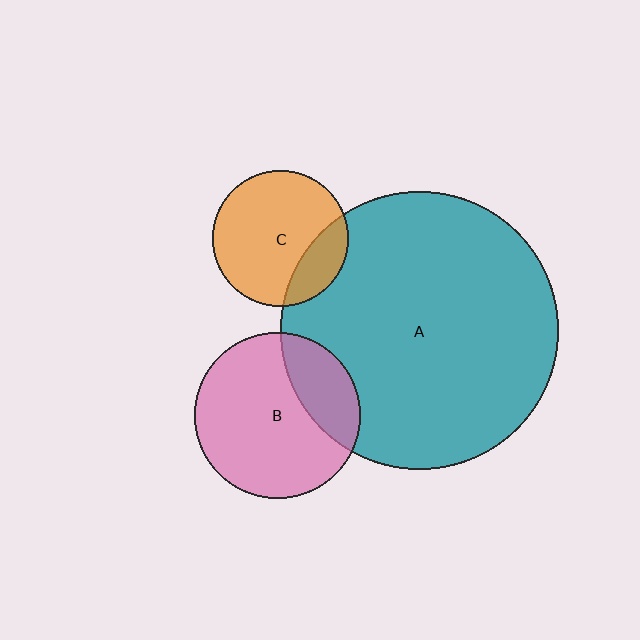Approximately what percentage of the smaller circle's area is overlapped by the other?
Approximately 25%.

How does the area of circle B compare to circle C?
Approximately 1.5 times.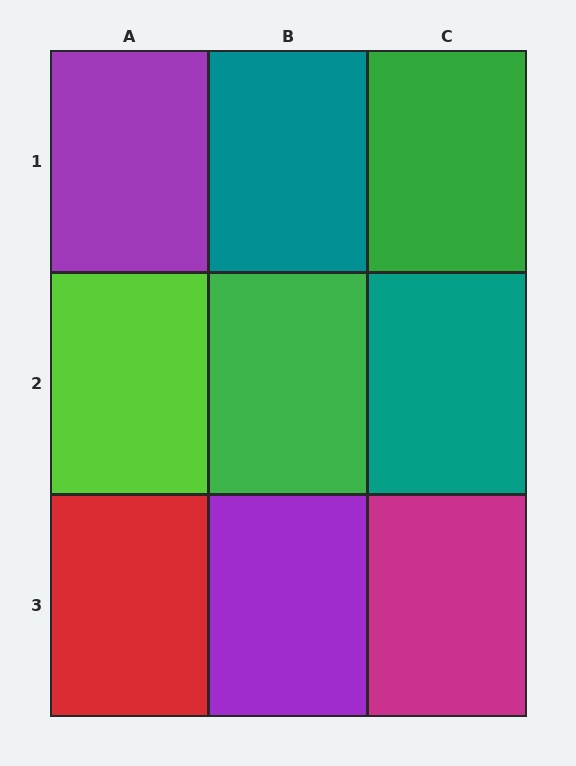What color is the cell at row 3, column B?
Purple.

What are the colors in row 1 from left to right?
Purple, teal, green.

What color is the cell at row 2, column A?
Lime.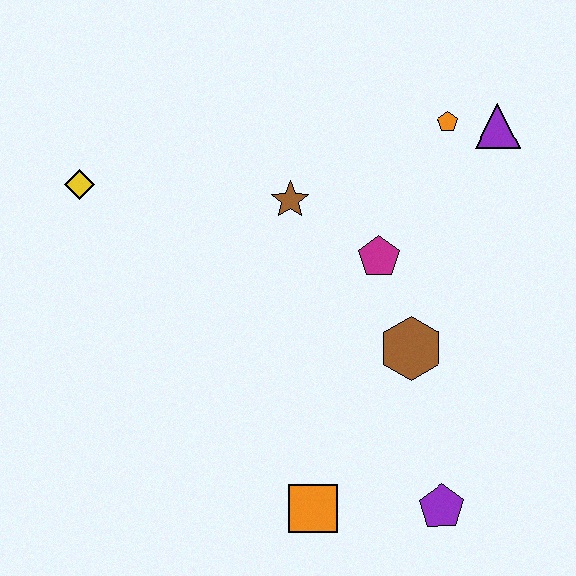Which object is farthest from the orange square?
The purple triangle is farthest from the orange square.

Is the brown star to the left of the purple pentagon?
Yes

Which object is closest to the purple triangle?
The orange pentagon is closest to the purple triangle.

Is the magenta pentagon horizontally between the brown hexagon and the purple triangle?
No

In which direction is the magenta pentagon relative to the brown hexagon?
The magenta pentagon is above the brown hexagon.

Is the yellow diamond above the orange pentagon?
No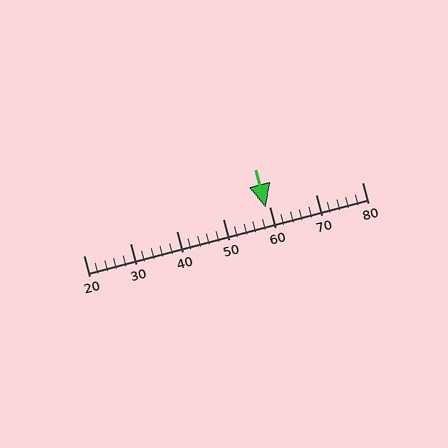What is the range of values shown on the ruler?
The ruler shows values from 20 to 80.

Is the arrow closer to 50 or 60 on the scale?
The arrow is closer to 60.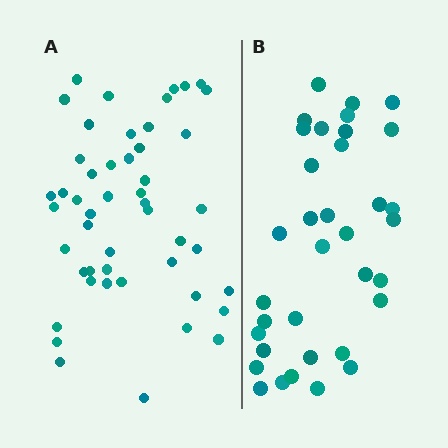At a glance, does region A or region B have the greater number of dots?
Region A (the left region) has more dots.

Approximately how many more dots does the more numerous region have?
Region A has approximately 15 more dots than region B.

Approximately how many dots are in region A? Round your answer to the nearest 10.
About 50 dots. (The exact count is 49, which rounds to 50.)